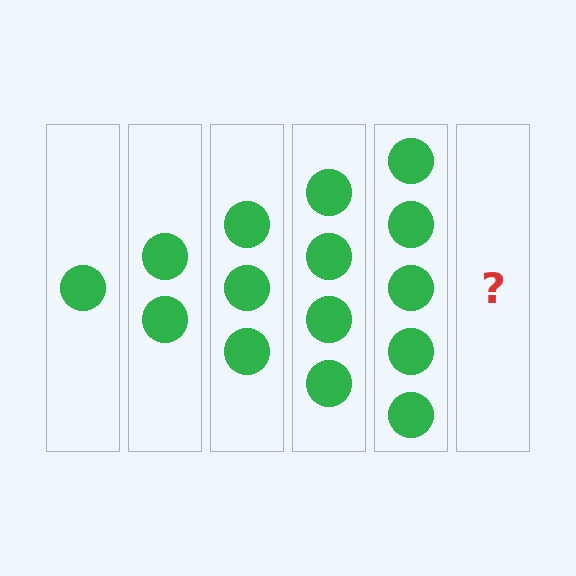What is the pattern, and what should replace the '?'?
The pattern is that each step adds one more circle. The '?' should be 6 circles.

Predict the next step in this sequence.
The next step is 6 circles.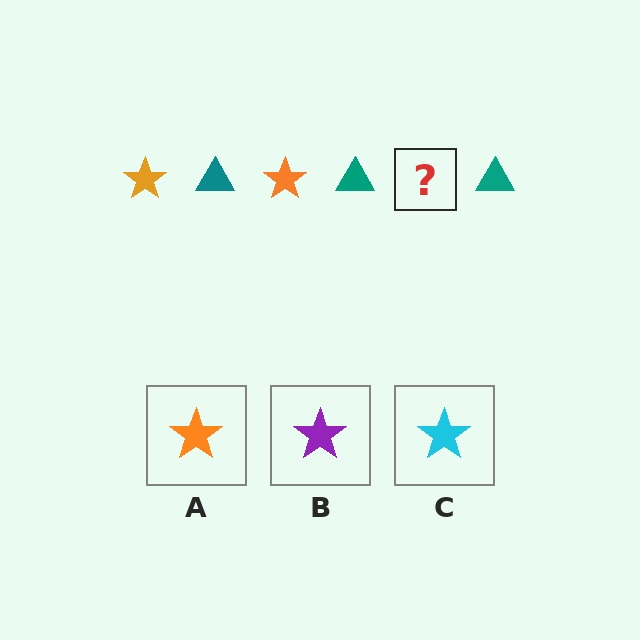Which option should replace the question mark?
Option A.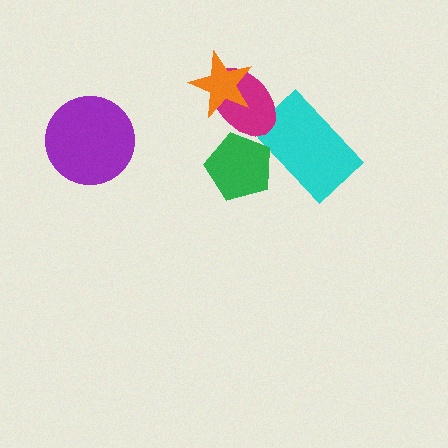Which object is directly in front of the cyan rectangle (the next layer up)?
The magenta ellipse is directly in front of the cyan rectangle.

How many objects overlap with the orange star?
1 object overlaps with the orange star.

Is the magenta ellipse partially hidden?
Yes, it is partially covered by another shape.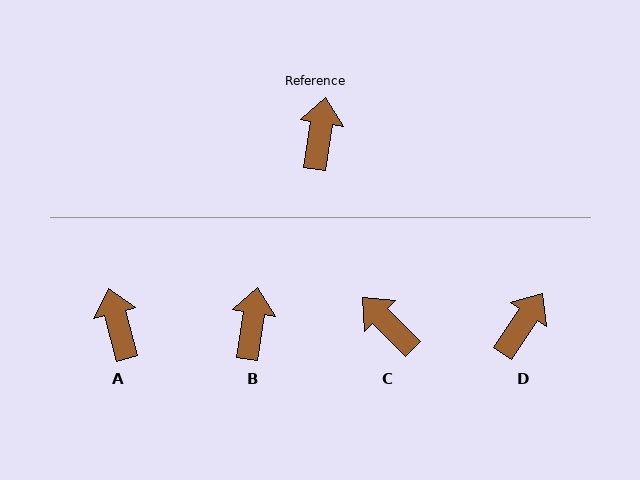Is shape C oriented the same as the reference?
No, it is off by about 53 degrees.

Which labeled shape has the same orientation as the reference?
B.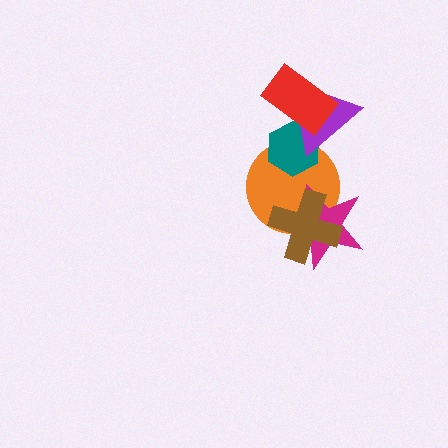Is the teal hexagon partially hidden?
Yes, it is partially covered by another shape.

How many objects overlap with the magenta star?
2 objects overlap with the magenta star.